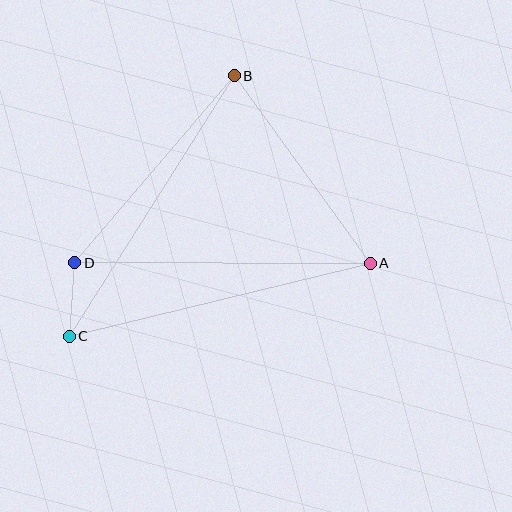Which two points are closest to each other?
Points C and D are closest to each other.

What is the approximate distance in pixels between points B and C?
The distance between B and C is approximately 308 pixels.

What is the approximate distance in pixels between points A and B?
The distance between A and B is approximately 232 pixels.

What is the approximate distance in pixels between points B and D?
The distance between B and D is approximately 245 pixels.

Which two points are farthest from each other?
Points A and C are farthest from each other.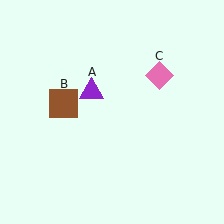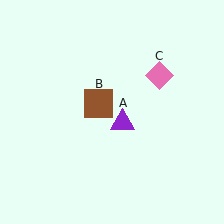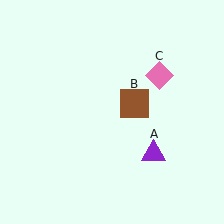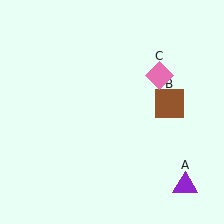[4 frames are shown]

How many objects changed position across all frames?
2 objects changed position: purple triangle (object A), brown square (object B).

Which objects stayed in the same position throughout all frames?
Pink diamond (object C) remained stationary.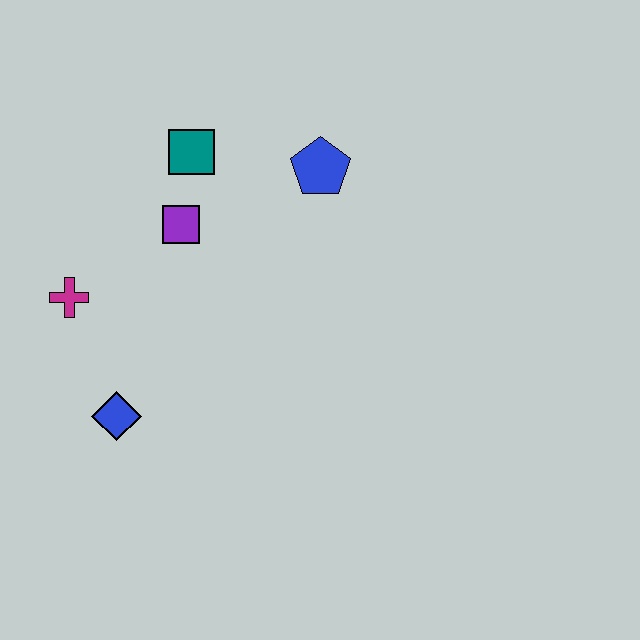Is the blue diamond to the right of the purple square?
No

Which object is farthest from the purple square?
The blue diamond is farthest from the purple square.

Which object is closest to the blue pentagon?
The teal square is closest to the blue pentagon.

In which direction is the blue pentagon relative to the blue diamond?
The blue pentagon is above the blue diamond.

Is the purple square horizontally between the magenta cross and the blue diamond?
No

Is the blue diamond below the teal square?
Yes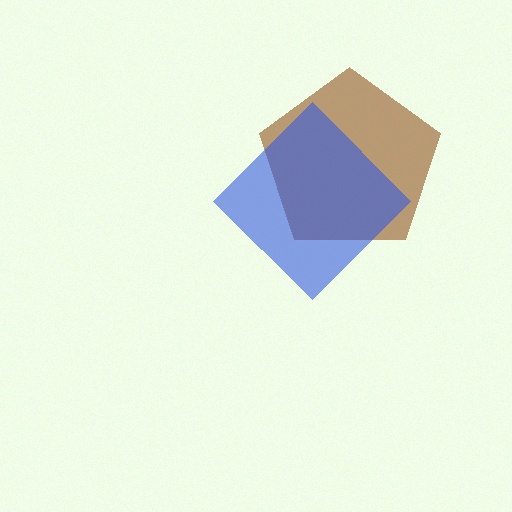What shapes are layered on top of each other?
The layered shapes are: a brown pentagon, a blue diamond.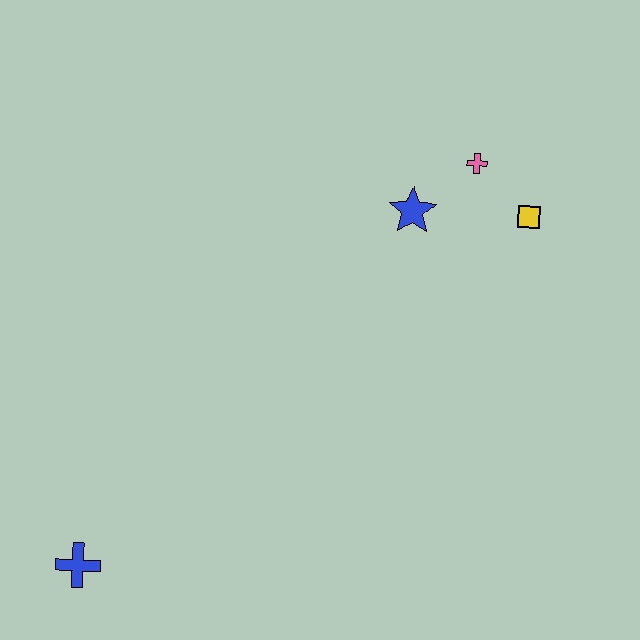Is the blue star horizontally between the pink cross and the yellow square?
No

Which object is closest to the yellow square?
The pink cross is closest to the yellow square.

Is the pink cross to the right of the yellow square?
No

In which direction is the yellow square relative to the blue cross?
The yellow square is to the right of the blue cross.